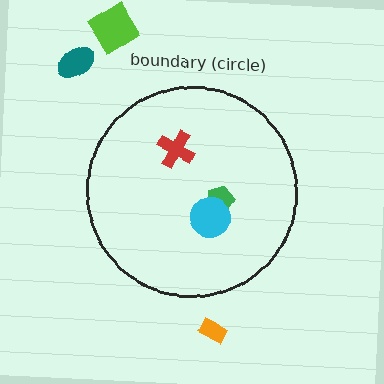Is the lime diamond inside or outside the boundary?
Outside.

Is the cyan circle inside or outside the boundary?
Inside.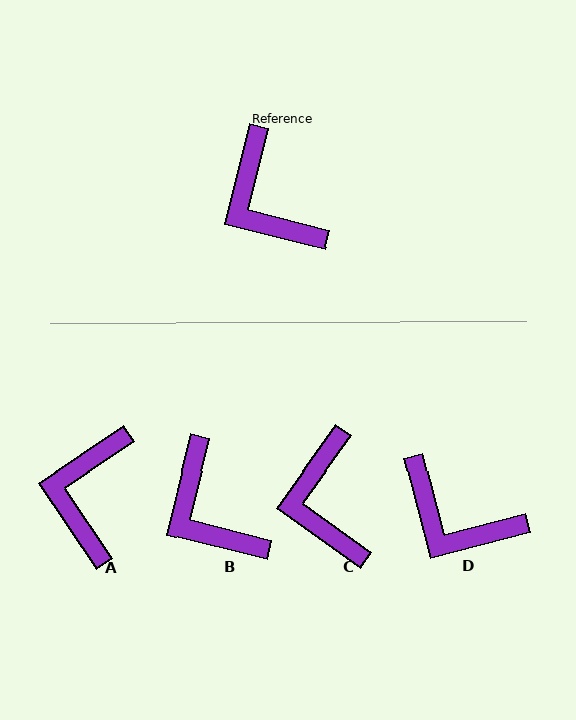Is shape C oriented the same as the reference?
No, it is off by about 22 degrees.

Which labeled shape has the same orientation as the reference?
B.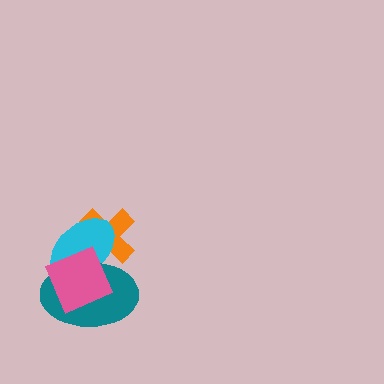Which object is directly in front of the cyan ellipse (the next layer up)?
The teal ellipse is directly in front of the cyan ellipse.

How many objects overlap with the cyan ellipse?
3 objects overlap with the cyan ellipse.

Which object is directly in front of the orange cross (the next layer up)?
The cyan ellipse is directly in front of the orange cross.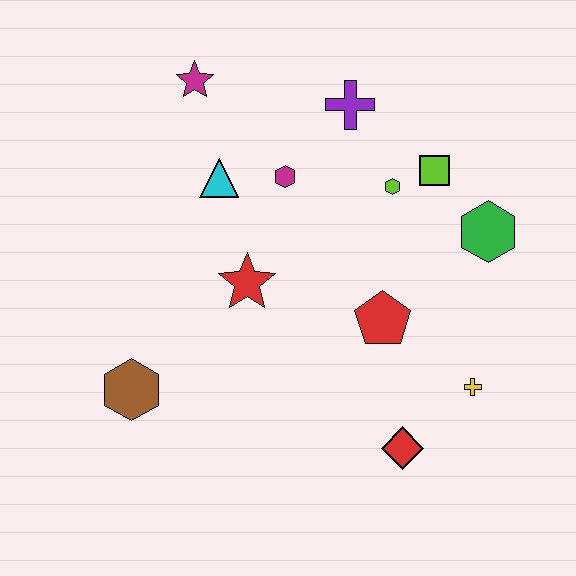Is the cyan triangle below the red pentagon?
No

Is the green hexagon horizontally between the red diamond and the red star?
No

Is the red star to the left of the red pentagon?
Yes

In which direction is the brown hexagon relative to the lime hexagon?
The brown hexagon is to the left of the lime hexagon.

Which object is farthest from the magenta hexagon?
The red diamond is farthest from the magenta hexagon.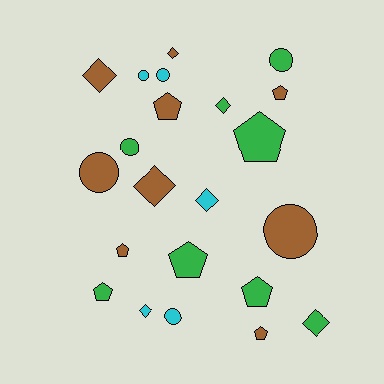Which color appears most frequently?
Brown, with 9 objects.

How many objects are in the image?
There are 22 objects.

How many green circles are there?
There are 2 green circles.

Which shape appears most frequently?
Pentagon, with 8 objects.